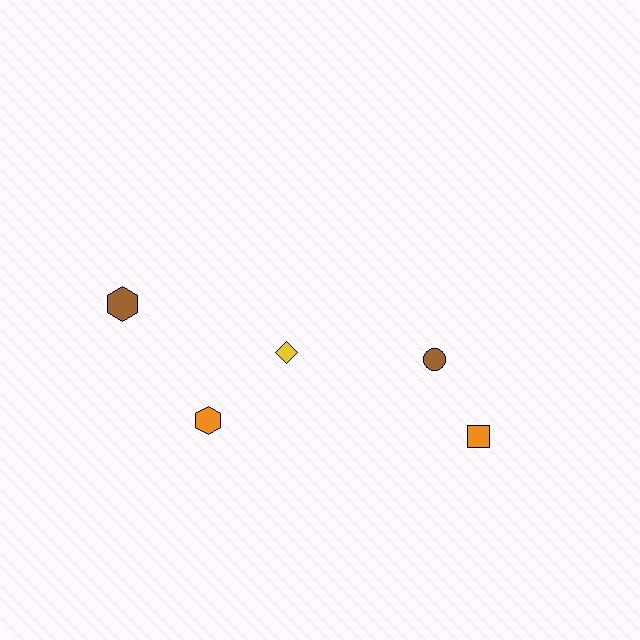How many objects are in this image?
There are 5 objects.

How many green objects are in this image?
There are no green objects.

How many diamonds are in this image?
There is 1 diamond.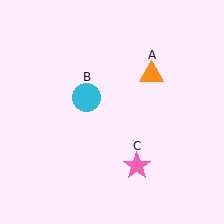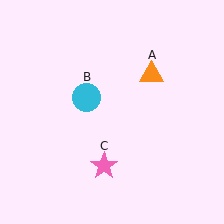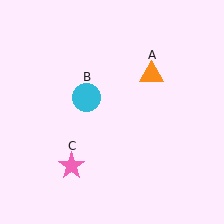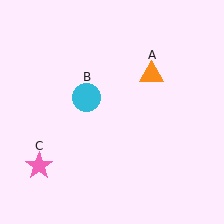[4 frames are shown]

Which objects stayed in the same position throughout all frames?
Orange triangle (object A) and cyan circle (object B) remained stationary.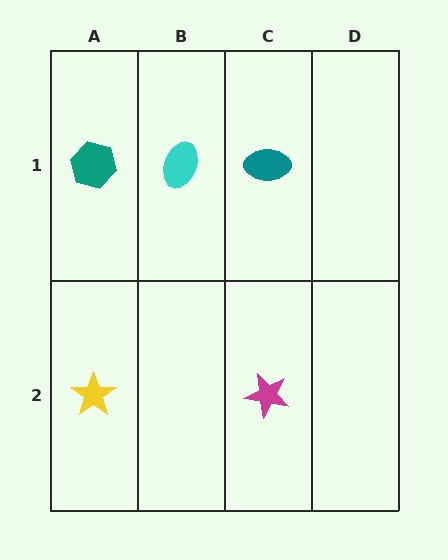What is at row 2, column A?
A yellow star.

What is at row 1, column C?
A teal ellipse.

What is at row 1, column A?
A teal hexagon.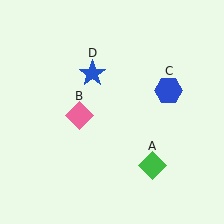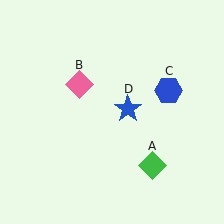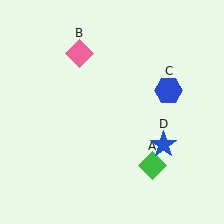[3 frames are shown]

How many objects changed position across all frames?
2 objects changed position: pink diamond (object B), blue star (object D).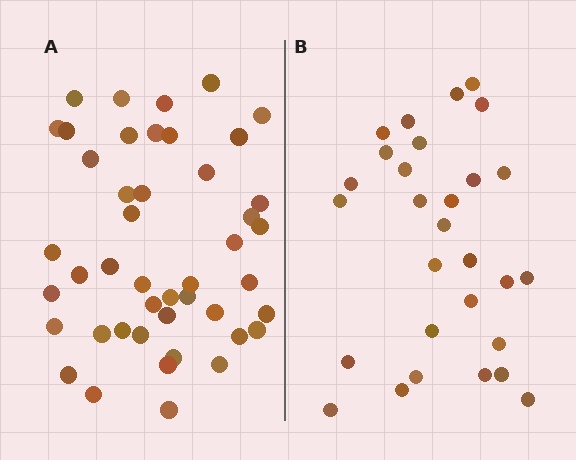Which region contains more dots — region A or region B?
Region A (the left region) has more dots.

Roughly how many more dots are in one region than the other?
Region A has approximately 15 more dots than region B.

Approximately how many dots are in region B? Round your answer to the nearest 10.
About 30 dots. (The exact count is 29, which rounds to 30.)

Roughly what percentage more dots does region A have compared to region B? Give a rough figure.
About 55% more.